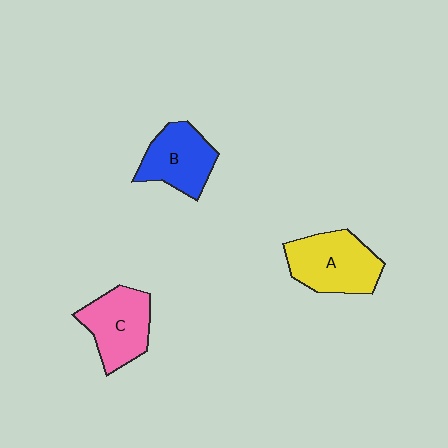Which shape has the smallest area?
Shape B (blue).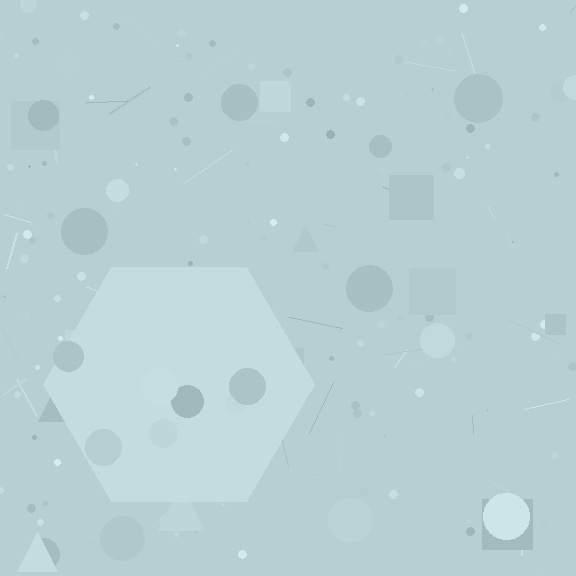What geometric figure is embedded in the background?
A hexagon is embedded in the background.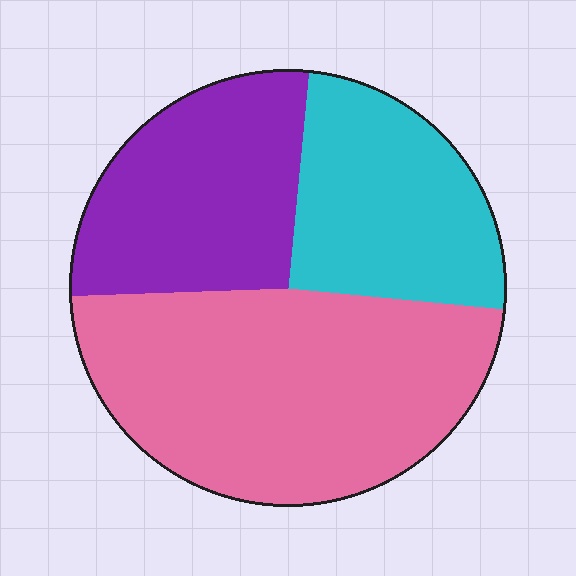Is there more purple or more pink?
Pink.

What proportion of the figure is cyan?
Cyan covers around 25% of the figure.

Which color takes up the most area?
Pink, at roughly 50%.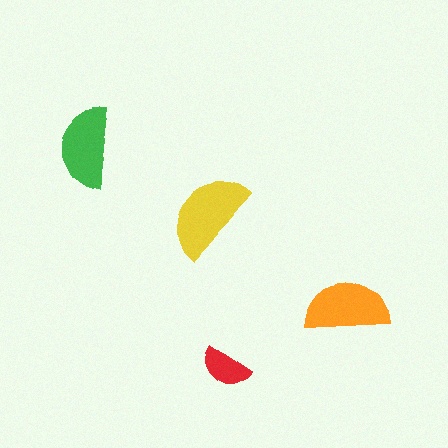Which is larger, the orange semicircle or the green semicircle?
The orange one.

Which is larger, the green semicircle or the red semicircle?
The green one.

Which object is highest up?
The green semicircle is topmost.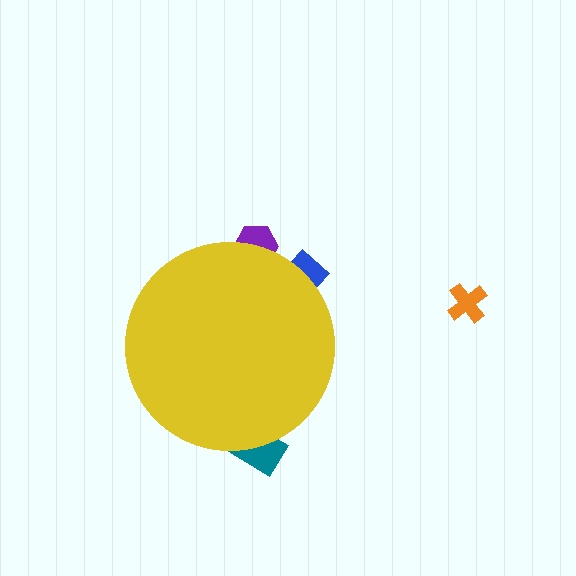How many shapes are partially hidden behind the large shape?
3 shapes are partially hidden.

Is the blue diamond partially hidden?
Yes, the blue diamond is partially hidden behind the yellow circle.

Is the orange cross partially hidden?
No, the orange cross is fully visible.